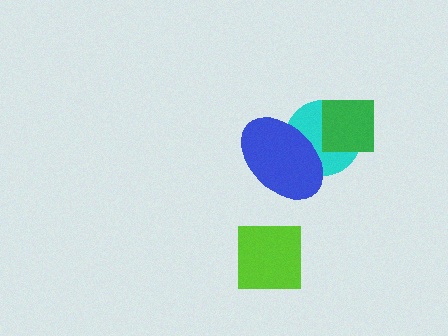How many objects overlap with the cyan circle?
2 objects overlap with the cyan circle.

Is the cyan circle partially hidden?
Yes, it is partially covered by another shape.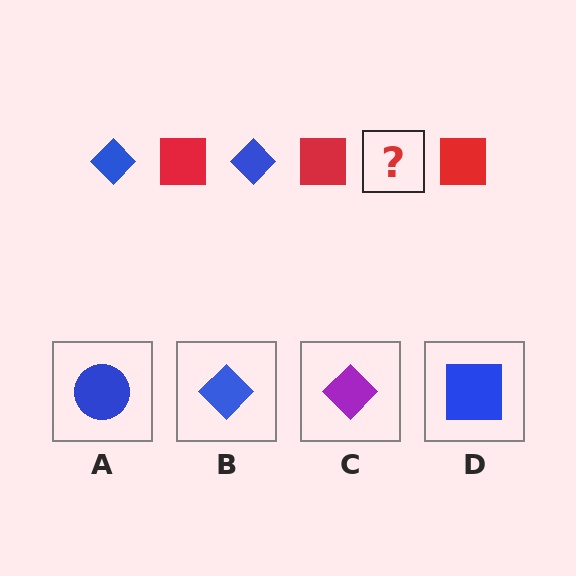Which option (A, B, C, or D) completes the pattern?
B.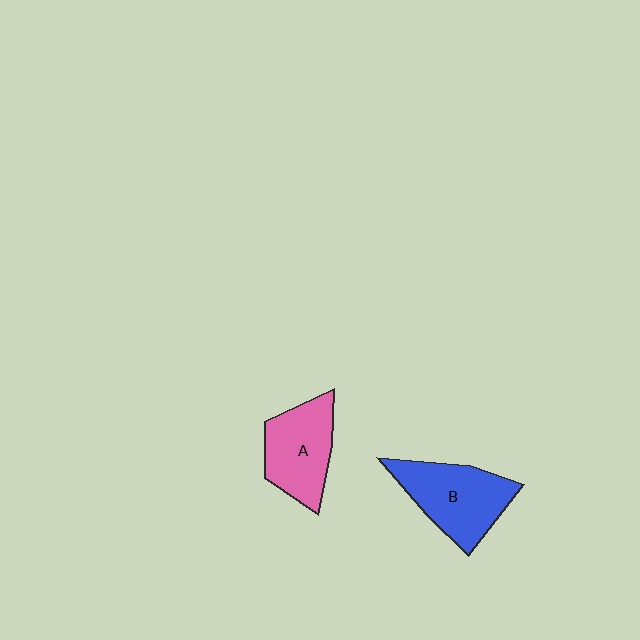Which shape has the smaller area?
Shape A (pink).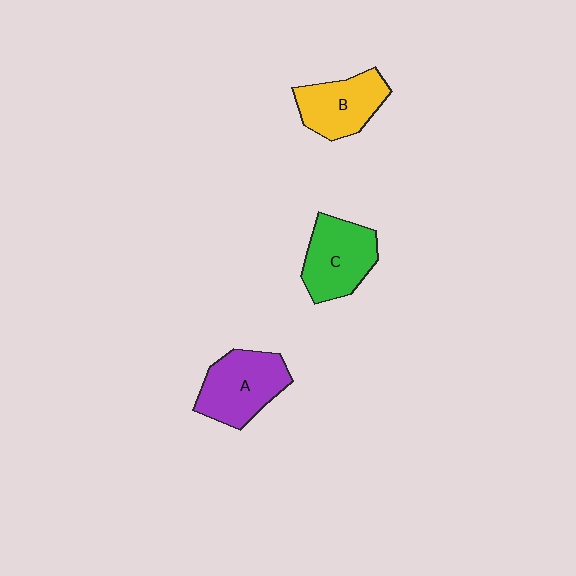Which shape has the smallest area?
Shape B (yellow).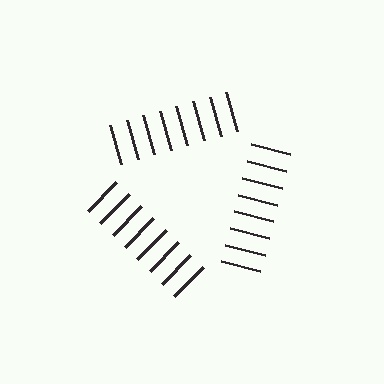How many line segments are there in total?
24 — 8 along each of the 3 edges.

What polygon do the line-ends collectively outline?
An illusory triangle — the line segments terminate on its edges but no continuous stroke is drawn.